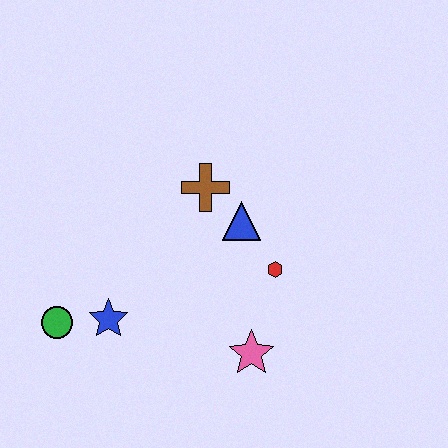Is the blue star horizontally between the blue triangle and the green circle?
Yes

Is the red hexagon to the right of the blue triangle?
Yes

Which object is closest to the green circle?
The blue star is closest to the green circle.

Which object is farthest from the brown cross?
The green circle is farthest from the brown cross.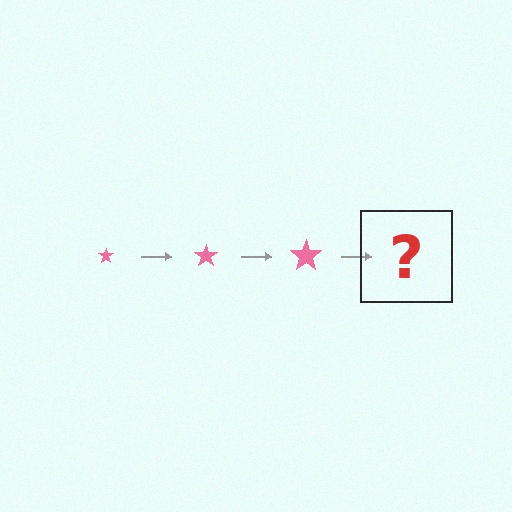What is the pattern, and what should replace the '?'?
The pattern is that the star gets progressively larger each step. The '?' should be a pink star, larger than the previous one.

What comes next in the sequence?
The next element should be a pink star, larger than the previous one.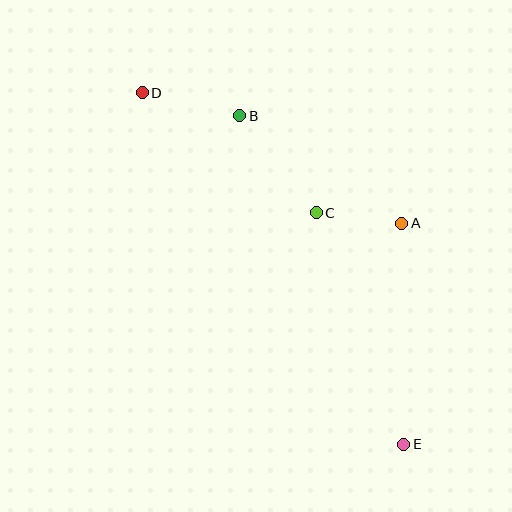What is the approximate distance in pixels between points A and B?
The distance between A and B is approximately 194 pixels.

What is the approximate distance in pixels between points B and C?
The distance between B and C is approximately 124 pixels.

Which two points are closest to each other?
Points A and C are closest to each other.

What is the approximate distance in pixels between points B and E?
The distance between B and E is approximately 367 pixels.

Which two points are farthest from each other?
Points D and E are farthest from each other.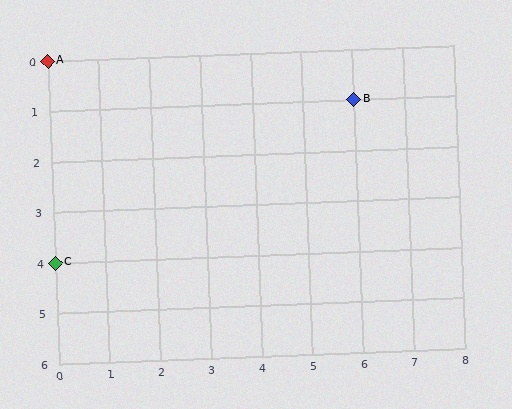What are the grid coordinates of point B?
Point B is at grid coordinates (6, 1).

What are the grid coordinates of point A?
Point A is at grid coordinates (0, 0).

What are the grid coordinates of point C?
Point C is at grid coordinates (0, 4).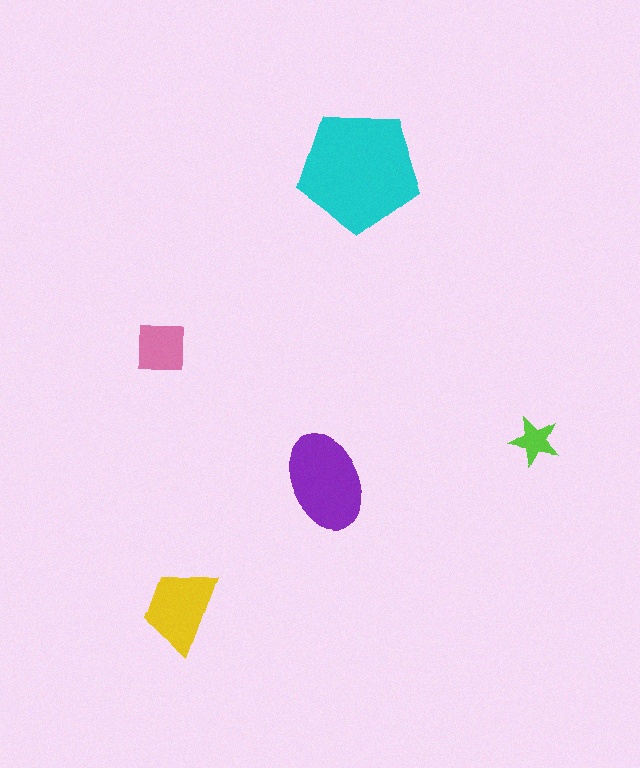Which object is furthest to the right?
The lime star is rightmost.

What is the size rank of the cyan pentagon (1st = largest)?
1st.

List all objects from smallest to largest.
The lime star, the pink square, the yellow trapezoid, the purple ellipse, the cyan pentagon.